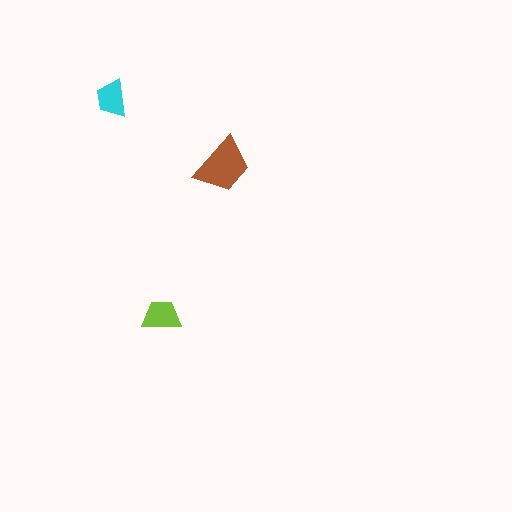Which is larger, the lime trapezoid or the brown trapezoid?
The brown one.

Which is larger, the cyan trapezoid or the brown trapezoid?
The brown one.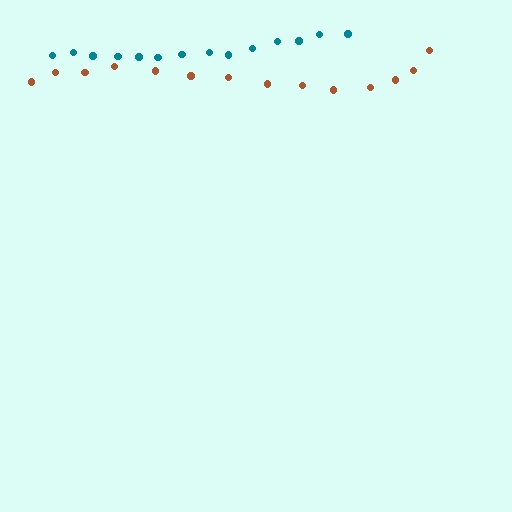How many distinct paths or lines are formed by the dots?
There are 2 distinct paths.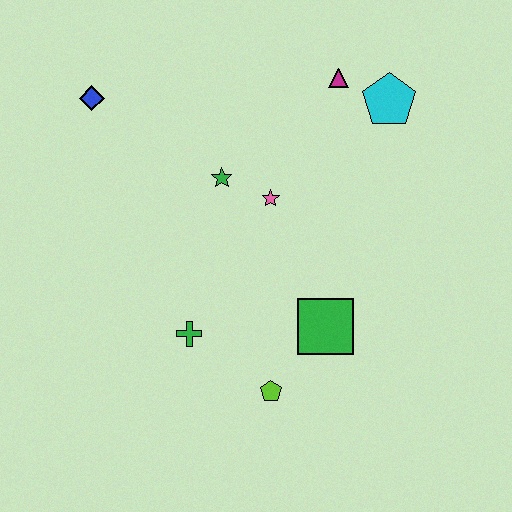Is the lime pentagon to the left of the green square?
Yes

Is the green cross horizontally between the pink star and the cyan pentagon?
No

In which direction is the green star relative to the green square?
The green star is above the green square.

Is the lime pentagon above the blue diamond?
No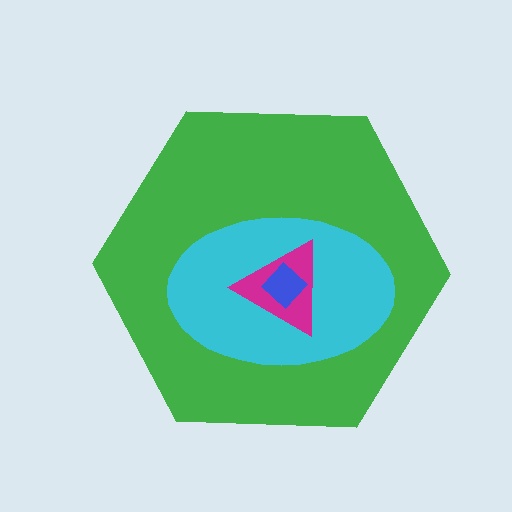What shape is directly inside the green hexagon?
The cyan ellipse.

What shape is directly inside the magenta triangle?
The blue diamond.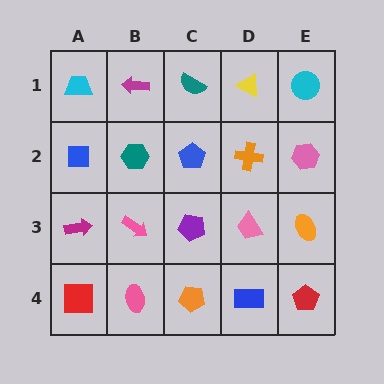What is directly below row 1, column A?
A blue square.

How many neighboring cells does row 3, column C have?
4.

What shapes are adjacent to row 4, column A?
A magenta arrow (row 3, column A), a pink ellipse (row 4, column B).